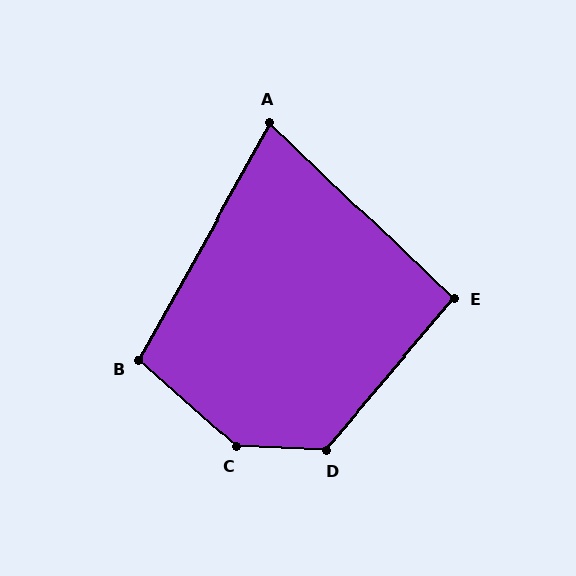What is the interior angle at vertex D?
Approximately 128 degrees (obtuse).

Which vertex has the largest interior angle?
C, at approximately 141 degrees.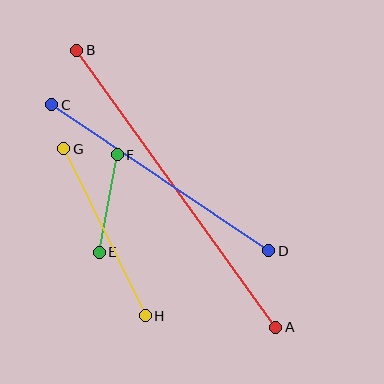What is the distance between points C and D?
The distance is approximately 261 pixels.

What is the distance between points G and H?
The distance is approximately 186 pixels.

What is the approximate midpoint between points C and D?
The midpoint is at approximately (160, 178) pixels.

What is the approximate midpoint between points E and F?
The midpoint is at approximately (108, 203) pixels.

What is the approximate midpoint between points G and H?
The midpoint is at approximately (105, 232) pixels.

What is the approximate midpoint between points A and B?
The midpoint is at approximately (176, 189) pixels.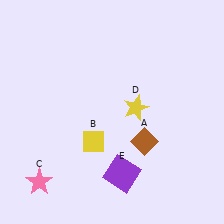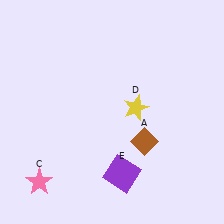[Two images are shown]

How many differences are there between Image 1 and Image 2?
There is 1 difference between the two images.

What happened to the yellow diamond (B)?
The yellow diamond (B) was removed in Image 2. It was in the bottom-left area of Image 1.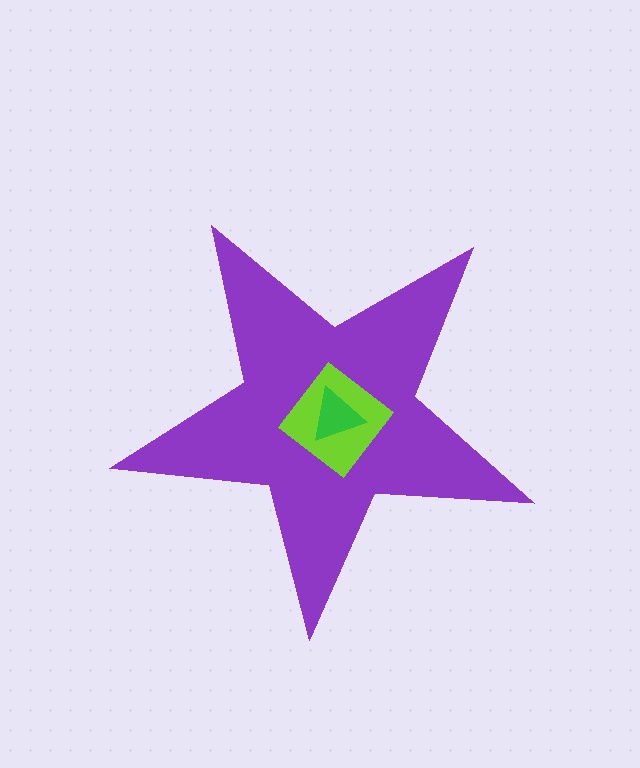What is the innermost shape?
The green triangle.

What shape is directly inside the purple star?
The lime diamond.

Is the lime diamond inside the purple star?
Yes.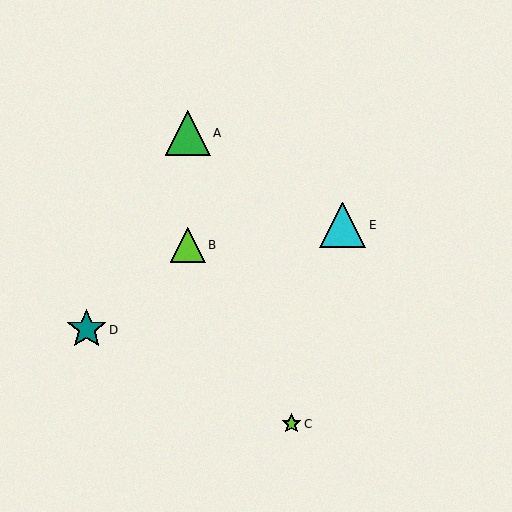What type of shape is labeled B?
Shape B is a lime triangle.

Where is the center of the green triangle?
The center of the green triangle is at (188, 133).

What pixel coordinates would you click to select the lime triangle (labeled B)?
Click at (188, 244) to select the lime triangle B.